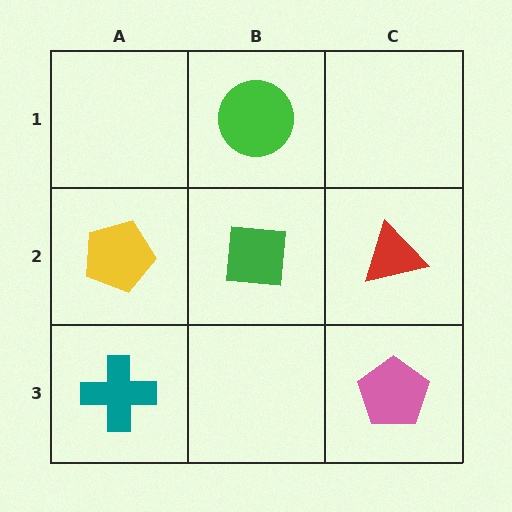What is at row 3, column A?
A teal cross.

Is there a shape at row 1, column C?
No, that cell is empty.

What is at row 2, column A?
A yellow pentagon.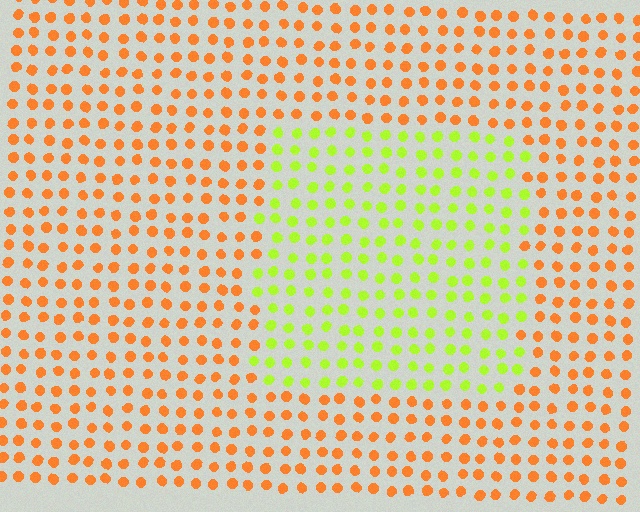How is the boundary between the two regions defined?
The boundary is defined purely by a slight shift in hue (about 60 degrees). Spacing, size, and orientation are identical on both sides.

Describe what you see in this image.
The image is filled with small orange elements in a uniform arrangement. A rectangle-shaped region is visible where the elements are tinted to a slightly different hue, forming a subtle color boundary.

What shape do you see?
I see a rectangle.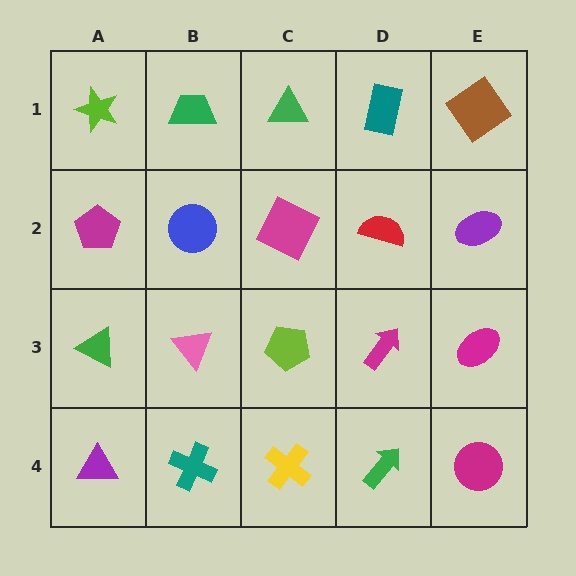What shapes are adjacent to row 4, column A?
A green triangle (row 3, column A), a teal cross (row 4, column B).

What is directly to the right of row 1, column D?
A brown diamond.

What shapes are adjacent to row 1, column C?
A magenta square (row 2, column C), a green trapezoid (row 1, column B), a teal rectangle (row 1, column D).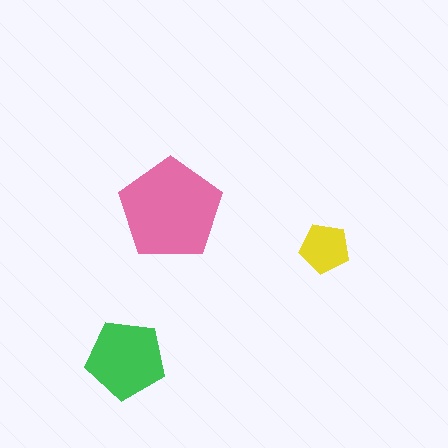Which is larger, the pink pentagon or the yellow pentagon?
The pink one.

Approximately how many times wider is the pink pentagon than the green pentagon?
About 1.5 times wider.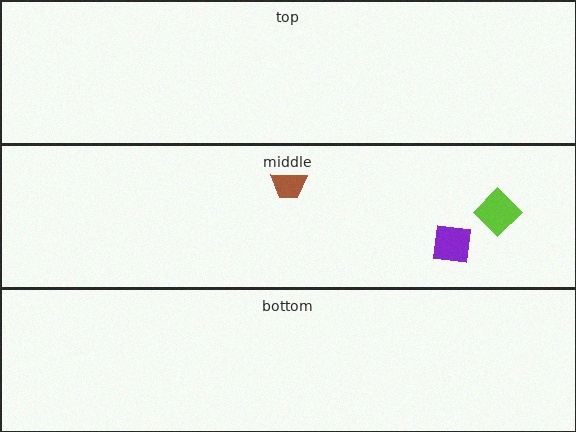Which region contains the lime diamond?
The middle region.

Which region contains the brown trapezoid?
The middle region.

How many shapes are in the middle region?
3.